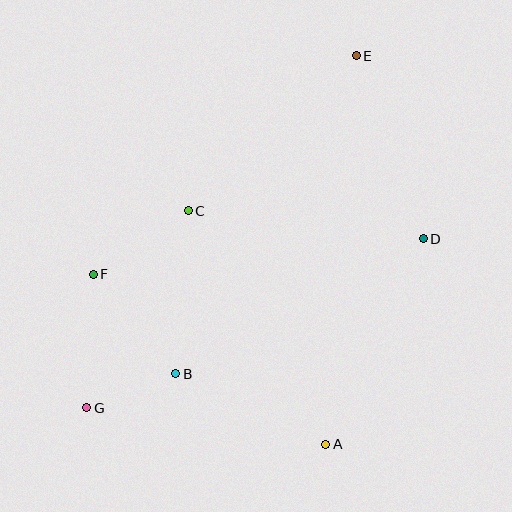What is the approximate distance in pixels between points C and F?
The distance between C and F is approximately 114 pixels.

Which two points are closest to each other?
Points B and G are closest to each other.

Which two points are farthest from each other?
Points E and G are farthest from each other.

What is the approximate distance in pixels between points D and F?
The distance between D and F is approximately 332 pixels.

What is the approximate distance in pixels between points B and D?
The distance between B and D is approximately 282 pixels.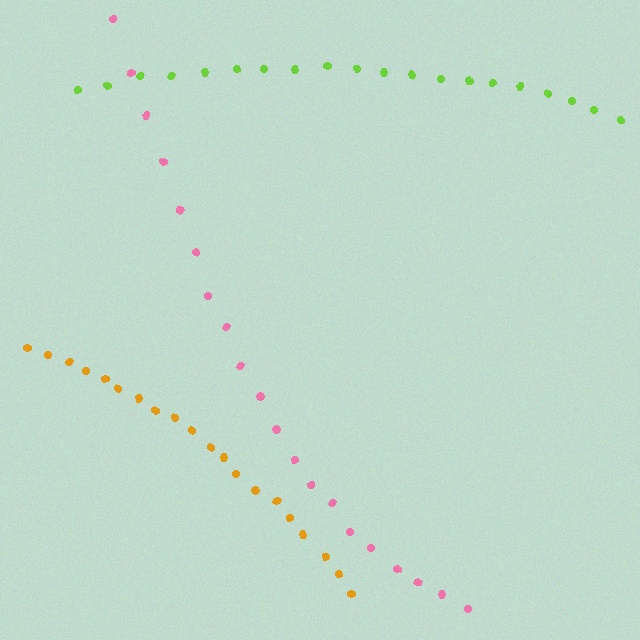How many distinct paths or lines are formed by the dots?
There are 3 distinct paths.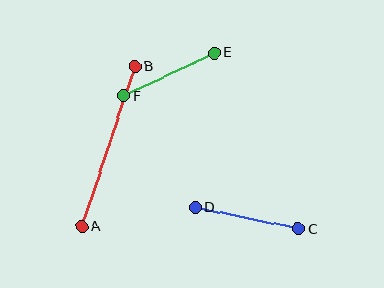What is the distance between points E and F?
The distance is approximately 101 pixels.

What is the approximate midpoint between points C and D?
The midpoint is at approximately (247, 218) pixels.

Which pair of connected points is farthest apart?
Points A and B are farthest apart.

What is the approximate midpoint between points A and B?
The midpoint is at approximately (108, 146) pixels.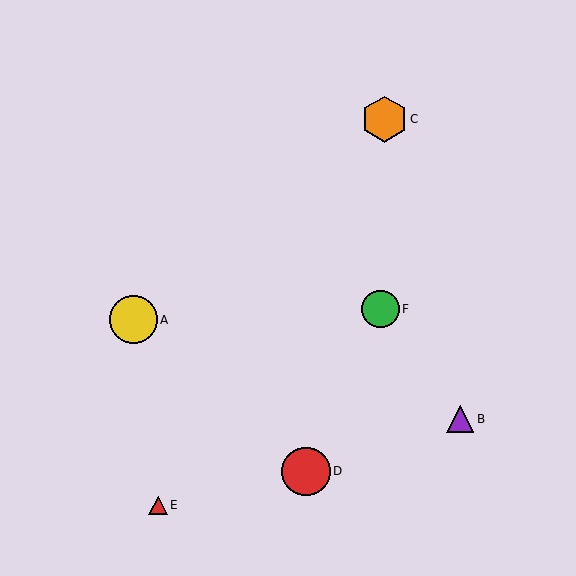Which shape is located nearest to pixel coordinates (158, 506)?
The red triangle (labeled E) at (158, 505) is nearest to that location.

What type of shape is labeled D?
Shape D is a red circle.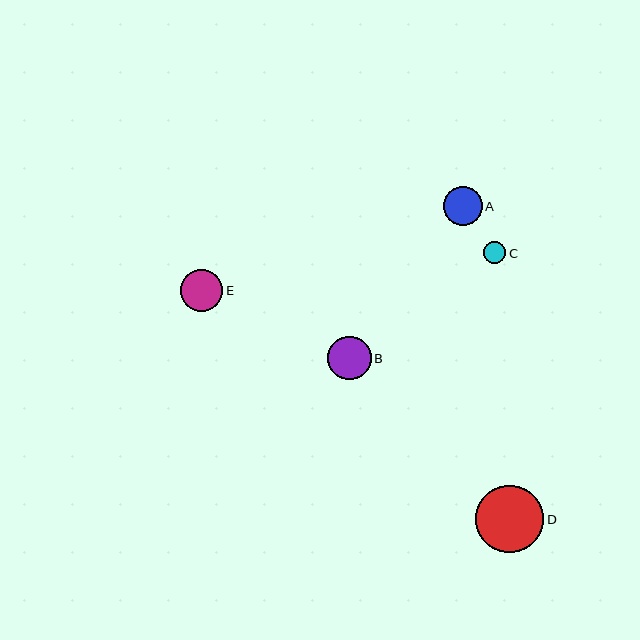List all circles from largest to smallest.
From largest to smallest: D, B, E, A, C.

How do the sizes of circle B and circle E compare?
Circle B and circle E are approximately the same size.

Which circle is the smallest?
Circle C is the smallest with a size of approximately 22 pixels.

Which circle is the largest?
Circle D is the largest with a size of approximately 68 pixels.